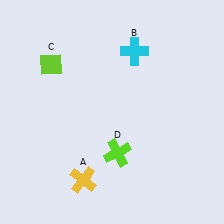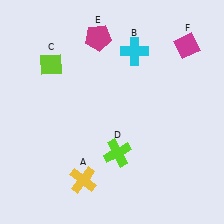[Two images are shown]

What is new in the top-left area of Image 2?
A magenta pentagon (E) was added in the top-left area of Image 2.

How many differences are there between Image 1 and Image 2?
There are 2 differences between the two images.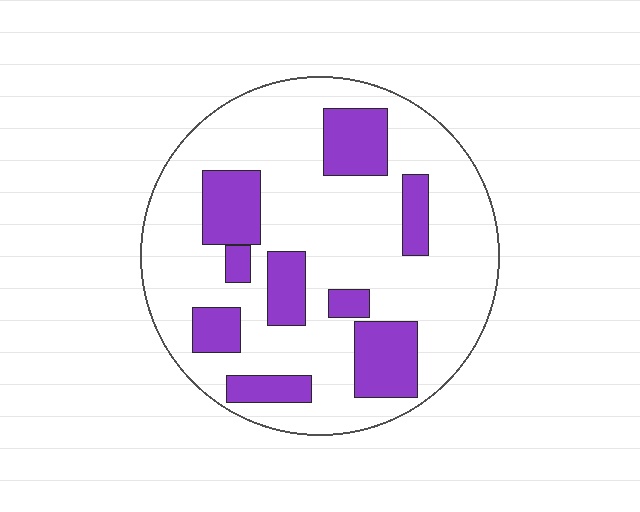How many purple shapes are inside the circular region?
9.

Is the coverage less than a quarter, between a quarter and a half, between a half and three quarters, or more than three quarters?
Between a quarter and a half.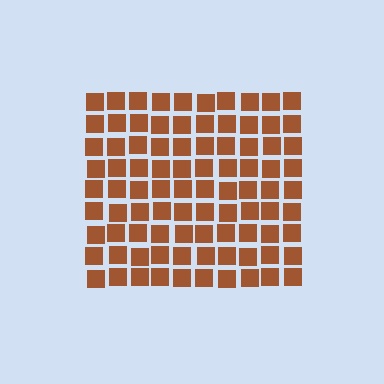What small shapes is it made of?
It is made of small squares.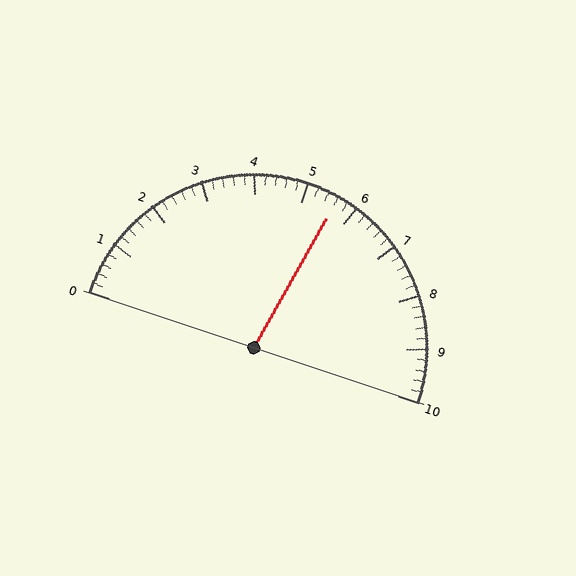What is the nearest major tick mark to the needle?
The nearest major tick mark is 6.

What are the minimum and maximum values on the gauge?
The gauge ranges from 0 to 10.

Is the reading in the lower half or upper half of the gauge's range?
The reading is in the upper half of the range (0 to 10).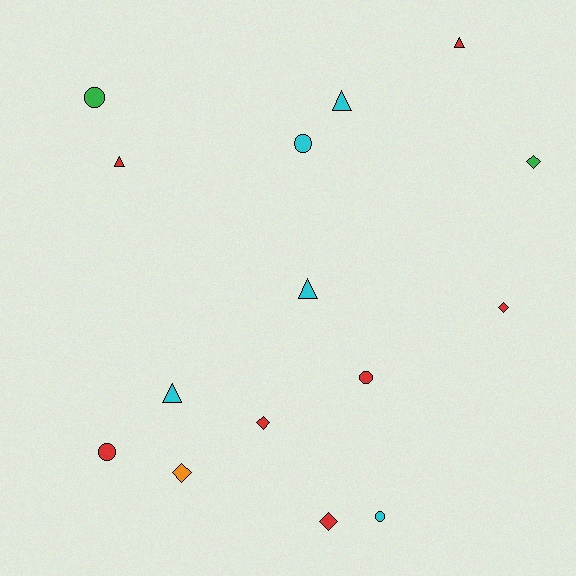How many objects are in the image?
There are 15 objects.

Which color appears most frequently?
Red, with 7 objects.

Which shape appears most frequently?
Circle, with 5 objects.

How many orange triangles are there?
There are no orange triangles.